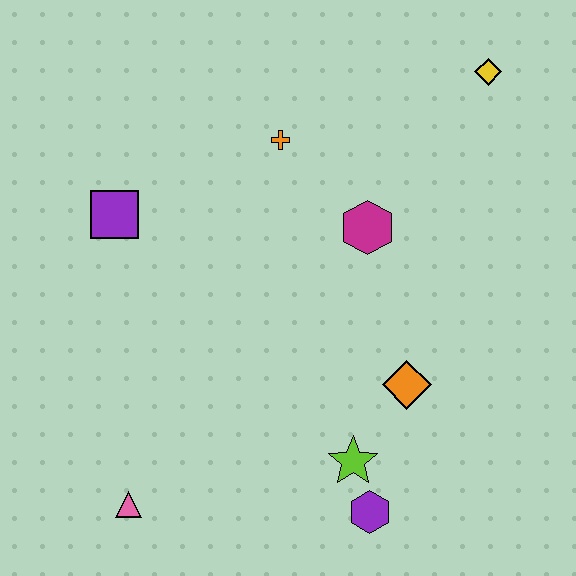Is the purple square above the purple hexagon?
Yes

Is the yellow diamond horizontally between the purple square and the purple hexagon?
No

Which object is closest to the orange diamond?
The lime star is closest to the orange diamond.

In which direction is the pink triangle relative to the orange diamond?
The pink triangle is to the left of the orange diamond.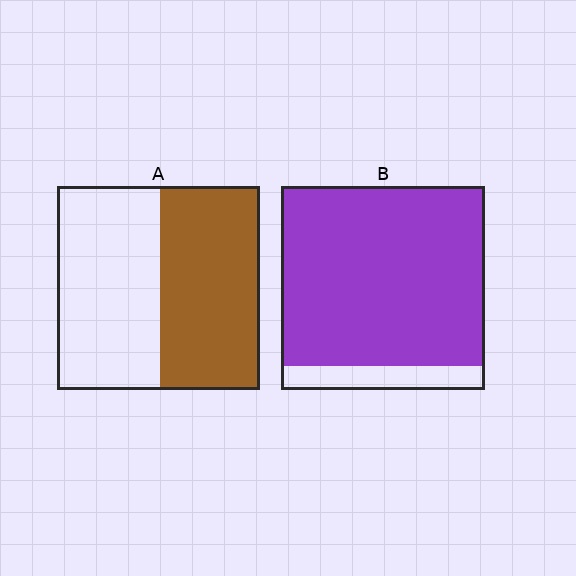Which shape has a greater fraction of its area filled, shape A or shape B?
Shape B.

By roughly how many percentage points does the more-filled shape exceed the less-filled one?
By roughly 40 percentage points (B over A).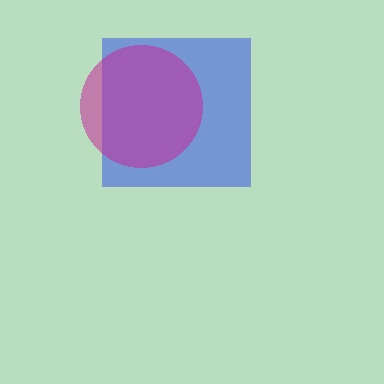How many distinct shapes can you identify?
There are 2 distinct shapes: a blue square, a magenta circle.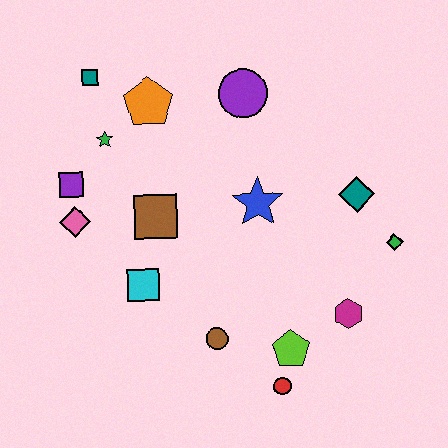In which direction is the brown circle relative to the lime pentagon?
The brown circle is to the left of the lime pentagon.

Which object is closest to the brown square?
The cyan square is closest to the brown square.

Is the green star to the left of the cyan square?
Yes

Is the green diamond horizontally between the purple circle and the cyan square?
No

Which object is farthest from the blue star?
The teal square is farthest from the blue star.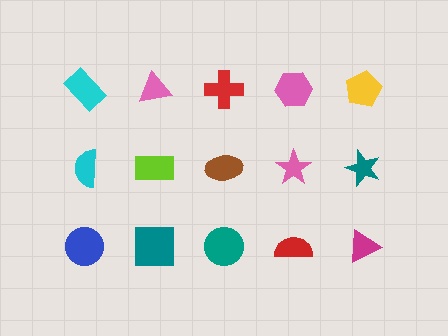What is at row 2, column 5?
A teal star.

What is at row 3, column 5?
A magenta triangle.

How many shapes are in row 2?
5 shapes.